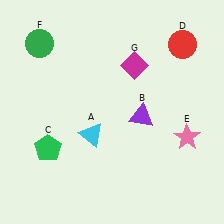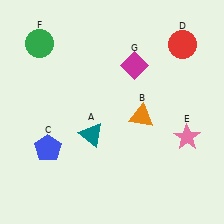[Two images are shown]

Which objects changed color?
A changed from cyan to teal. B changed from purple to orange. C changed from green to blue.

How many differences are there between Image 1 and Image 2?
There are 3 differences between the two images.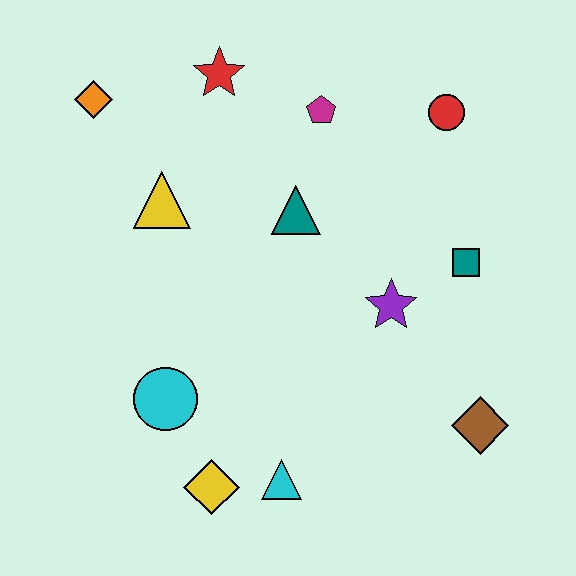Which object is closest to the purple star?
The teal square is closest to the purple star.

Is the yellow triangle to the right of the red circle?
No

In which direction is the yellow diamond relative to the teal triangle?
The yellow diamond is below the teal triangle.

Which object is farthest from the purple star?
The orange diamond is farthest from the purple star.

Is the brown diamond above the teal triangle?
No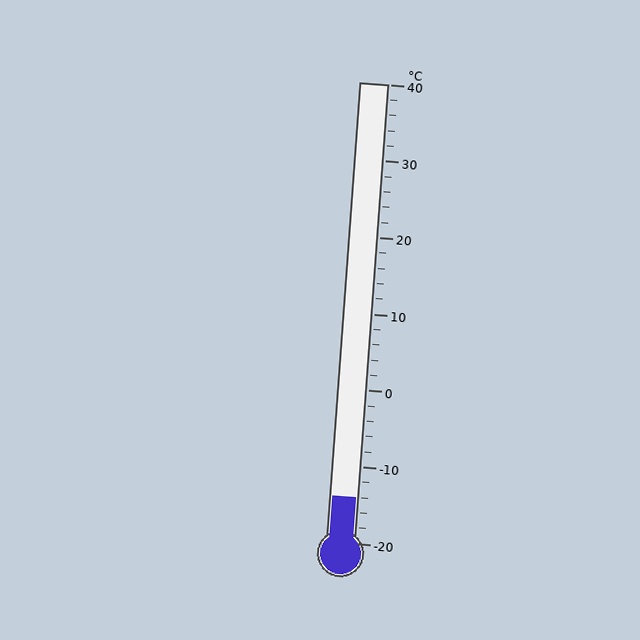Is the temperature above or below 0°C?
The temperature is below 0°C.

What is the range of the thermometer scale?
The thermometer scale ranges from -20°C to 40°C.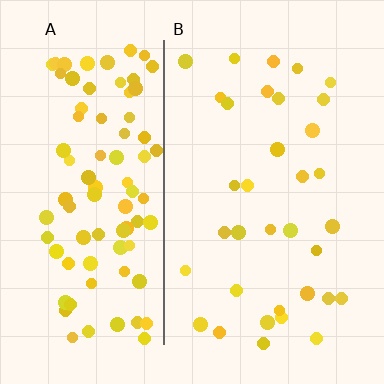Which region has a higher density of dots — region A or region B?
A (the left).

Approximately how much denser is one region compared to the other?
Approximately 2.7× — region A over region B.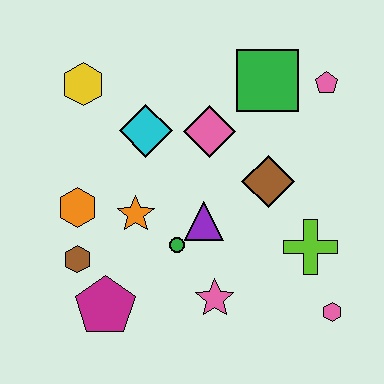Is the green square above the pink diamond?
Yes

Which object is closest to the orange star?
The green circle is closest to the orange star.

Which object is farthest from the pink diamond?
The pink hexagon is farthest from the pink diamond.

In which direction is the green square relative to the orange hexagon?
The green square is to the right of the orange hexagon.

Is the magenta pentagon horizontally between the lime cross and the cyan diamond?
No